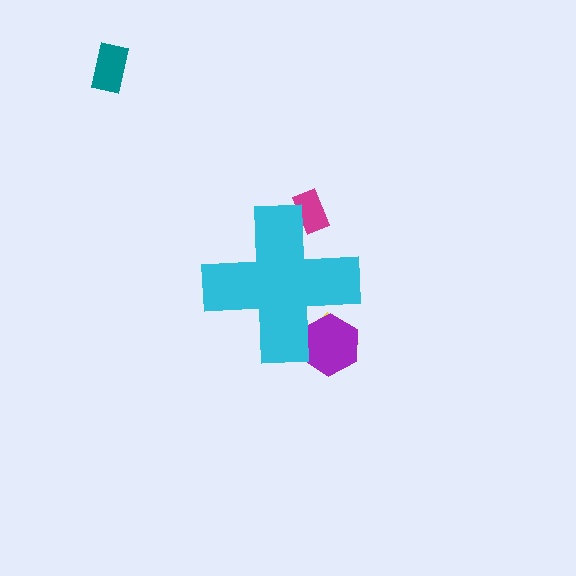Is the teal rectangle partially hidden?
No, the teal rectangle is fully visible.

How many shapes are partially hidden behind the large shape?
3 shapes are partially hidden.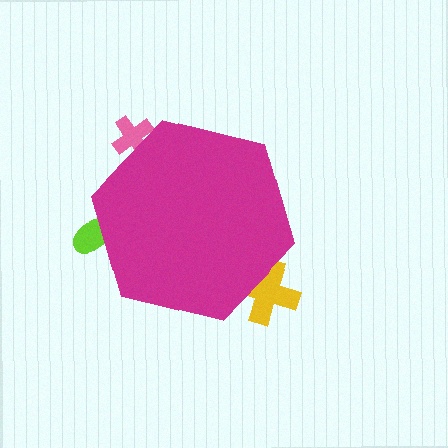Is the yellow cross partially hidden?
Yes, the yellow cross is partially hidden behind the magenta hexagon.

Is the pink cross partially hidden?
Yes, the pink cross is partially hidden behind the magenta hexagon.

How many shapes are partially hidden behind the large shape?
3 shapes are partially hidden.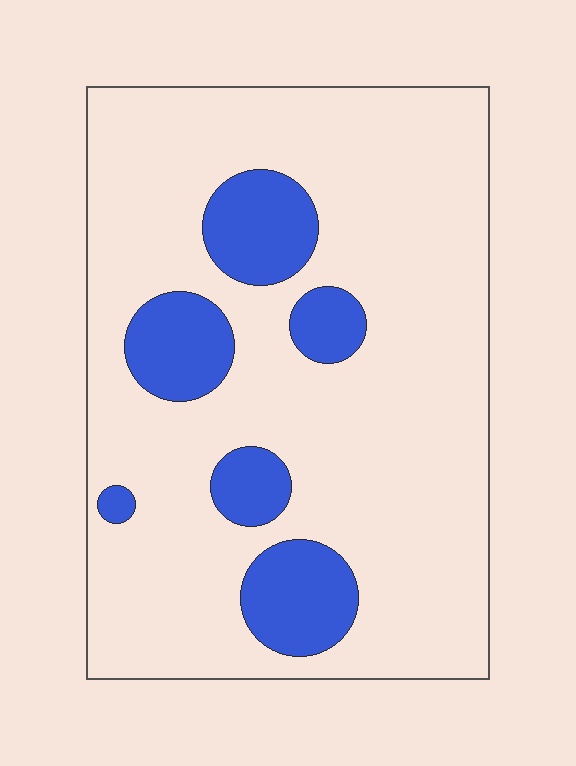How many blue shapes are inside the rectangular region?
6.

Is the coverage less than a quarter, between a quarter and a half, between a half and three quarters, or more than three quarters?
Less than a quarter.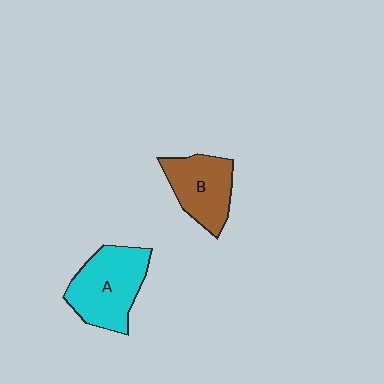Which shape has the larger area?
Shape A (cyan).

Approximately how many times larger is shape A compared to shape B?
Approximately 1.3 times.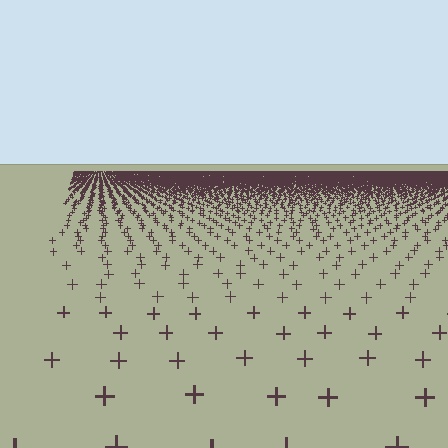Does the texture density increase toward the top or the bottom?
Density increases toward the top.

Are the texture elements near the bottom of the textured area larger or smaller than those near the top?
Larger. Near the bottom, elements are closer to the viewer and appear at a bigger on-screen size.